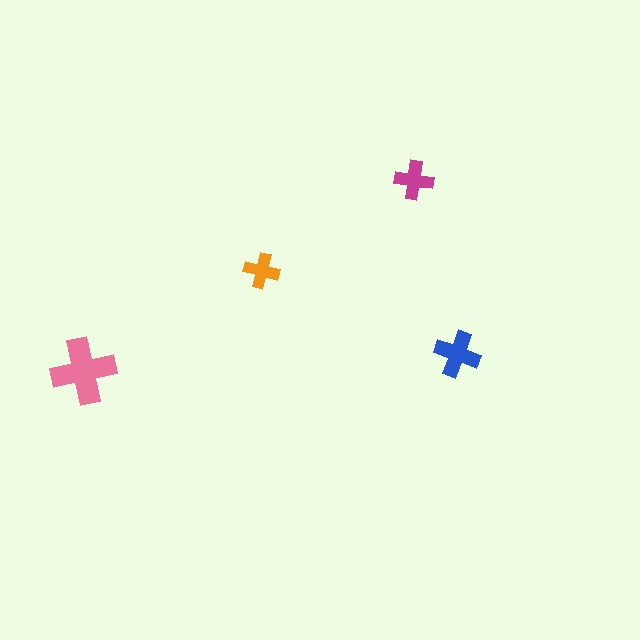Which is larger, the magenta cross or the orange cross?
The magenta one.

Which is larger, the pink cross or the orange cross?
The pink one.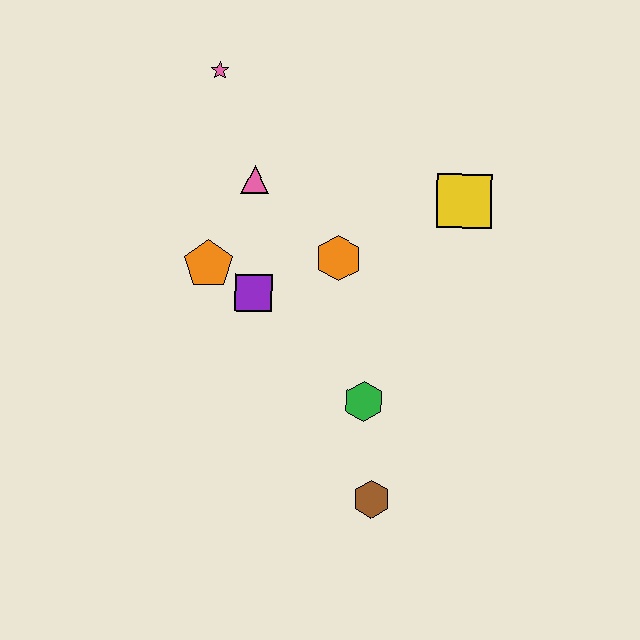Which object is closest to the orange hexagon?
The purple square is closest to the orange hexagon.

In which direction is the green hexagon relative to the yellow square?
The green hexagon is below the yellow square.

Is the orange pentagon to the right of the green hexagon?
No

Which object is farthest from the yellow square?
The brown hexagon is farthest from the yellow square.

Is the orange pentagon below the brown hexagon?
No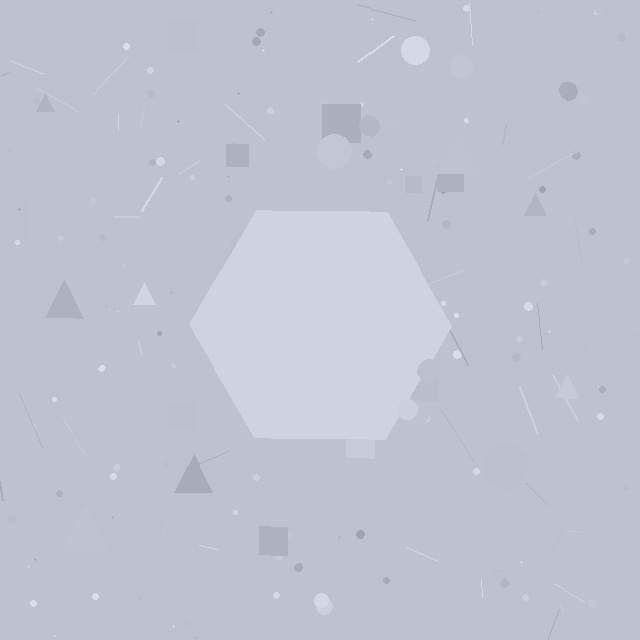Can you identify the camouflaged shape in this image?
The camouflaged shape is a hexagon.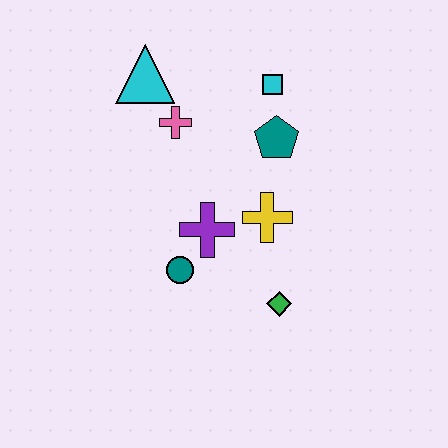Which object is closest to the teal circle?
The purple cross is closest to the teal circle.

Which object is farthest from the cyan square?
The green diamond is farthest from the cyan square.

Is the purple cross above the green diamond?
Yes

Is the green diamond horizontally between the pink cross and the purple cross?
No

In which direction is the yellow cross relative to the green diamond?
The yellow cross is above the green diamond.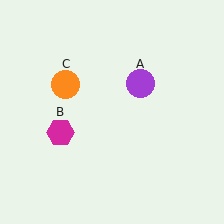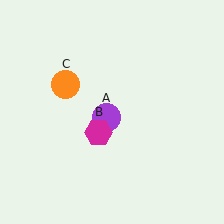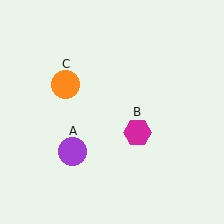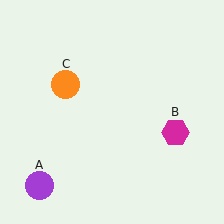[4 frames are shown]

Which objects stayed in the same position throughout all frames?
Orange circle (object C) remained stationary.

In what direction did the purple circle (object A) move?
The purple circle (object A) moved down and to the left.